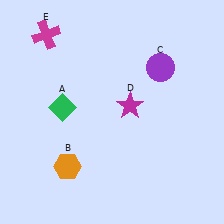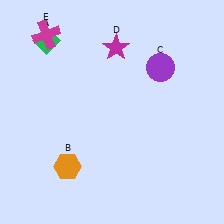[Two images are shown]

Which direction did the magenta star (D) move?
The magenta star (D) moved up.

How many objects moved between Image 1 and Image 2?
2 objects moved between the two images.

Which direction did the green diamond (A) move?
The green diamond (A) moved up.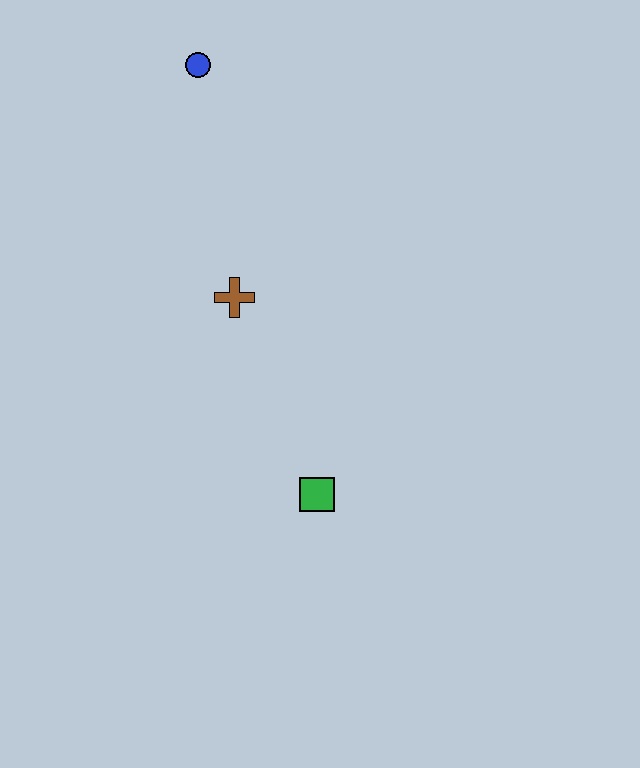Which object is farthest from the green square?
The blue circle is farthest from the green square.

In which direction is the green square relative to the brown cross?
The green square is below the brown cross.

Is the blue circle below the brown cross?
No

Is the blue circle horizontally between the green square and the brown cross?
No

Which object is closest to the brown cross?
The green square is closest to the brown cross.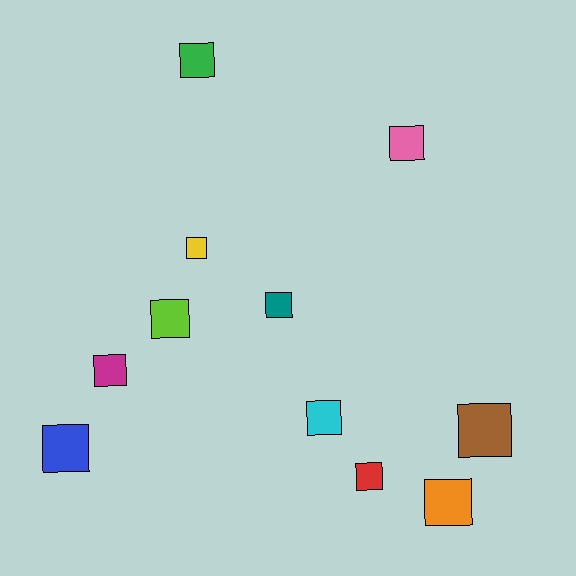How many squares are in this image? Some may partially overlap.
There are 11 squares.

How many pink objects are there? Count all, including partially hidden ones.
There is 1 pink object.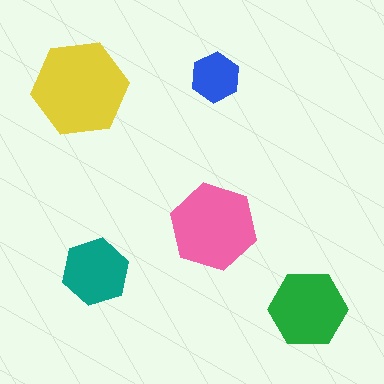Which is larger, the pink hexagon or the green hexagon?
The pink one.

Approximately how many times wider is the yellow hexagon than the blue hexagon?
About 2 times wider.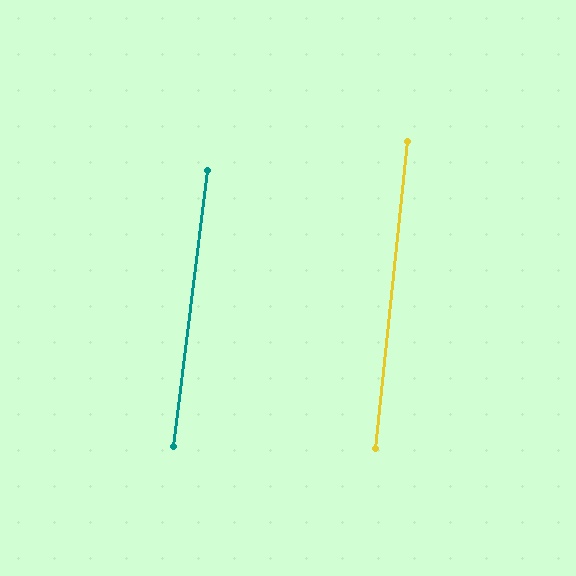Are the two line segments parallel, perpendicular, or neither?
Parallel — their directions differ by only 1.0°.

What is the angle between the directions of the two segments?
Approximately 1 degree.